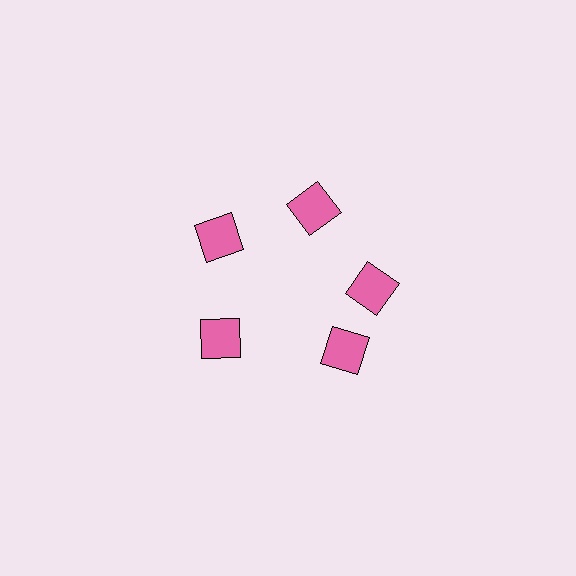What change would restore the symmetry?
The symmetry would be restored by rotating it back into even spacing with its neighbors so that all 5 squares sit at equal angles and equal distance from the center.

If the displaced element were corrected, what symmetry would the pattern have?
It would have 5-fold rotational symmetry — the pattern would map onto itself every 72 degrees.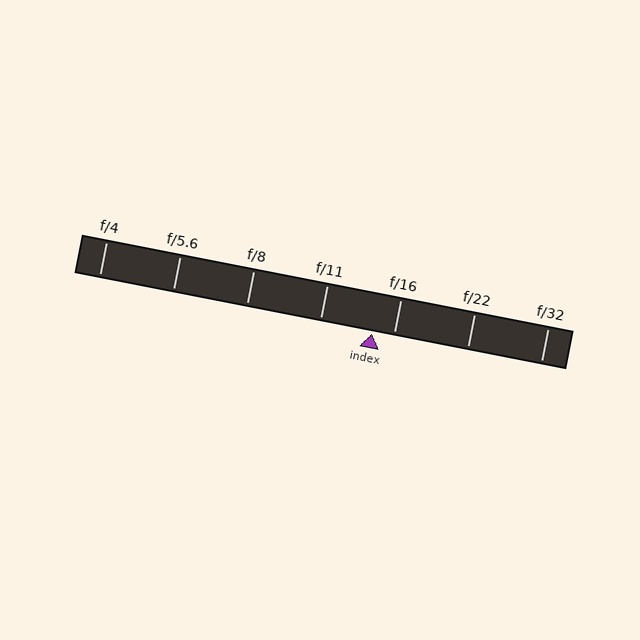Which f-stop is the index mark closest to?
The index mark is closest to f/16.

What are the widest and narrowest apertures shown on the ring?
The widest aperture shown is f/4 and the narrowest is f/32.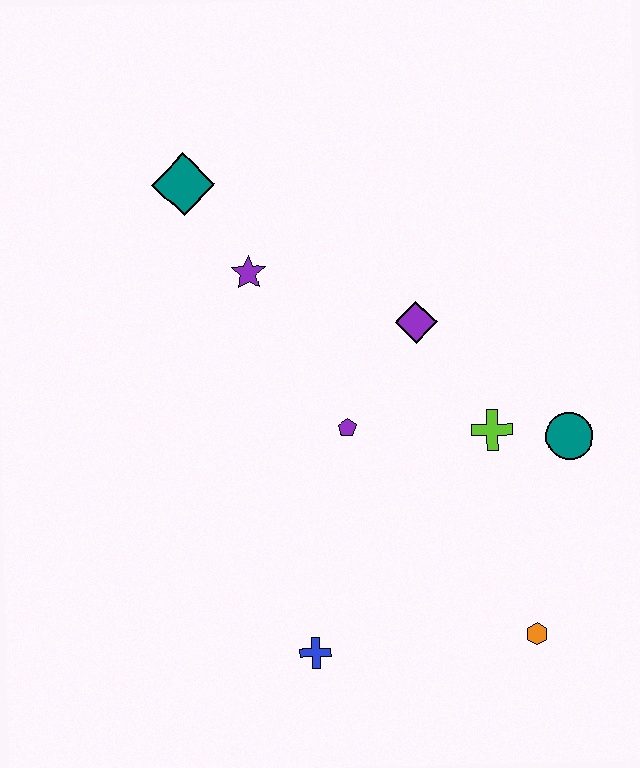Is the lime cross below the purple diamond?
Yes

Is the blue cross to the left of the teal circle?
Yes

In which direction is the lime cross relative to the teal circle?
The lime cross is to the left of the teal circle.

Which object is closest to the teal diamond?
The purple star is closest to the teal diamond.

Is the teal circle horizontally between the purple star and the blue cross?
No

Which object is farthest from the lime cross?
The teal diamond is farthest from the lime cross.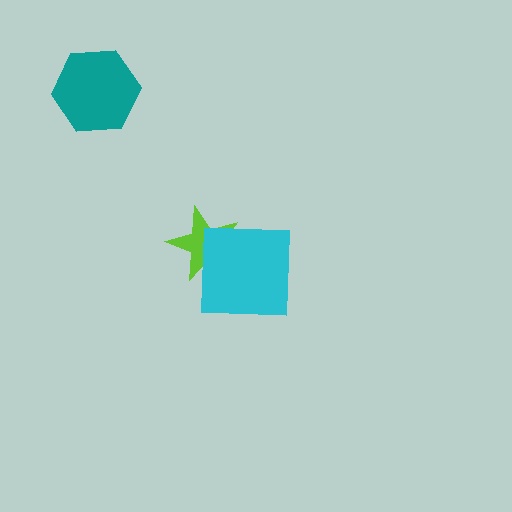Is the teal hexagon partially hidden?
No, no other shape covers it.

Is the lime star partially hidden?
Yes, it is partially covered by another shape.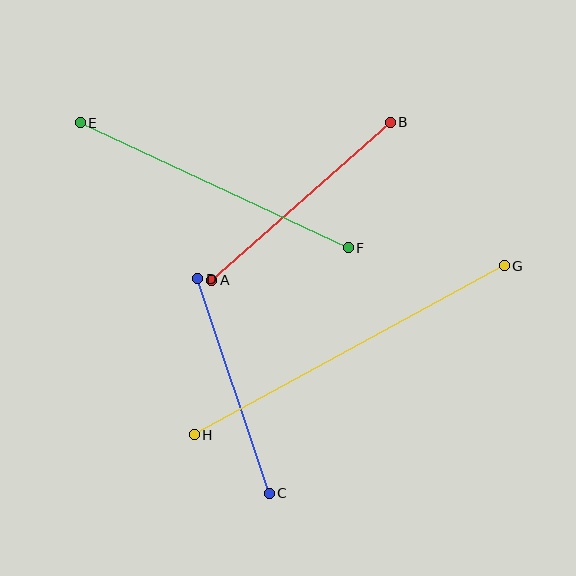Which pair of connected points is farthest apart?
Points G and H are farthest apart.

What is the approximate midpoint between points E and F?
The midpoint is at approximately (214, 185) pixels.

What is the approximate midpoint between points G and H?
The midpoint is at approximately (349, 350) pixels.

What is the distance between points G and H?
The distance is approximately 353 pixels.